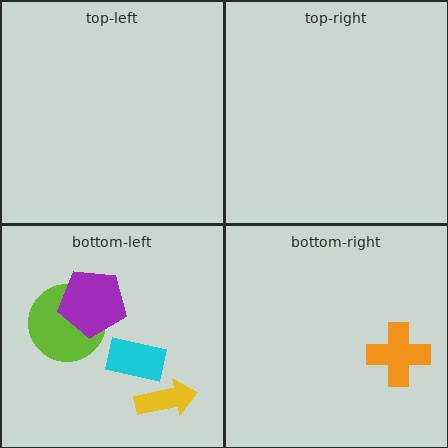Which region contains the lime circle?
The bottom-left region.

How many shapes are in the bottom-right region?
1.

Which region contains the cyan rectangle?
The bottom-left region.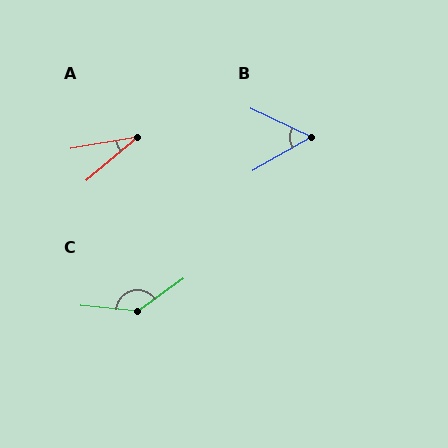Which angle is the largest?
C, at approximately 139 degrees.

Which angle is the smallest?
A, at approximately 30 degrees.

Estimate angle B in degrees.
Approximately 55 degrees.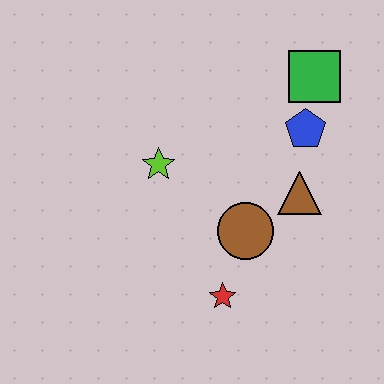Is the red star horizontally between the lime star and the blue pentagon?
Yes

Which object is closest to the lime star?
The brown circle is closest to the lime star.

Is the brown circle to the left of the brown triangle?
Yes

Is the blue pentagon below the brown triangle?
No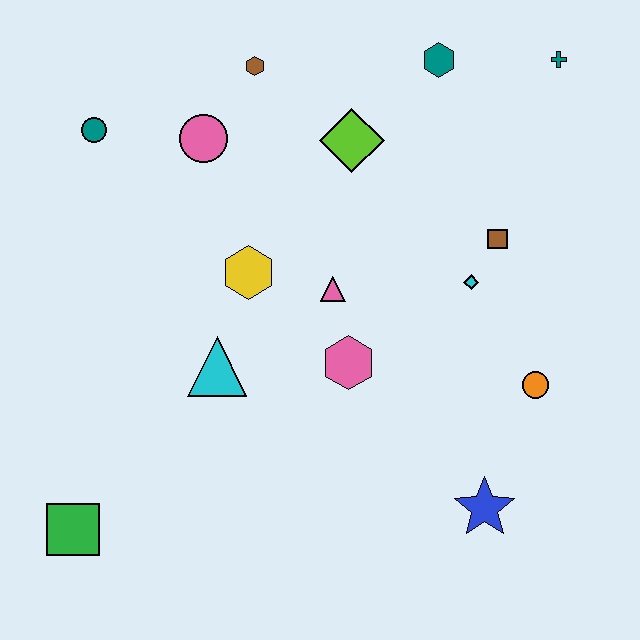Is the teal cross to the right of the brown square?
Yes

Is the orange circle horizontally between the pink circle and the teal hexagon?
No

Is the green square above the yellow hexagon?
No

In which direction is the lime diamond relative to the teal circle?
The lime diamond is to the right of the teal circle.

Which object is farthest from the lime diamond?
The green square is farthest from the lime diamond.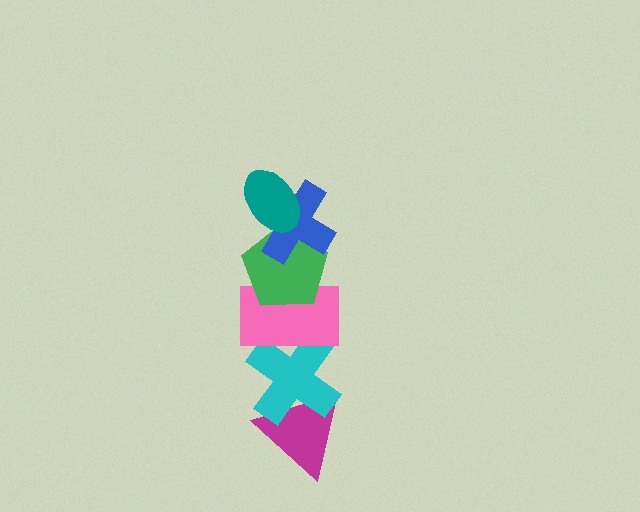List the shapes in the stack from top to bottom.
From top to bottom: the teal ellipse, the blue cross, the green pentagon, the pink rectangle, the cyan cross, the magenta triangle.